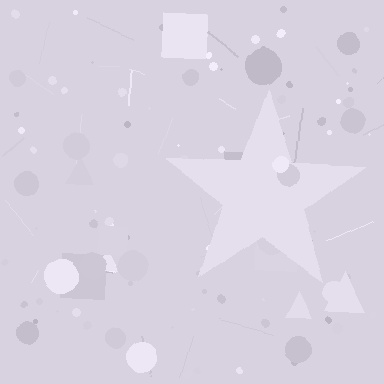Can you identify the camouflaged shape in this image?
The camouflaged shape is a star.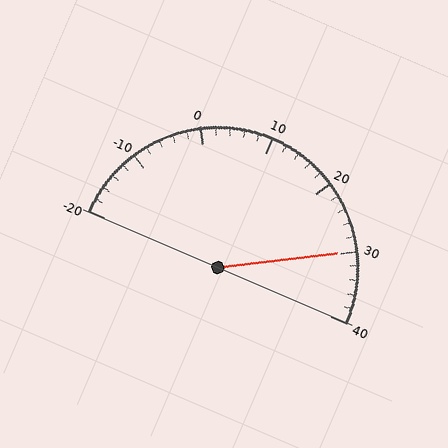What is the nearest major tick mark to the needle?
The nearest major tick mark is 30.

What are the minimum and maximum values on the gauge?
The gauge ranges from -20 to 40.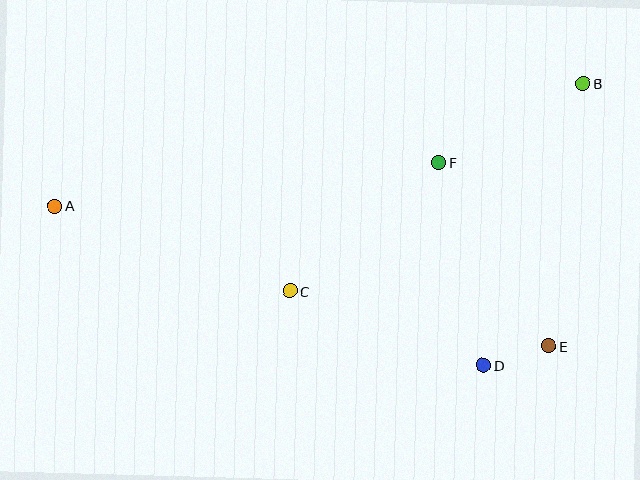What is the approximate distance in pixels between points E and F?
The distance between E and F is approximately 214 pixels.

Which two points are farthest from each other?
Points A and B are farthest from each other.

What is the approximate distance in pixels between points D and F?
The distance between D and F is approximately 208 pixels.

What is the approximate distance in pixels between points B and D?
The distance between B and D is approximately 299 pixels.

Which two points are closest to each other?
Points D and E are closest to each other.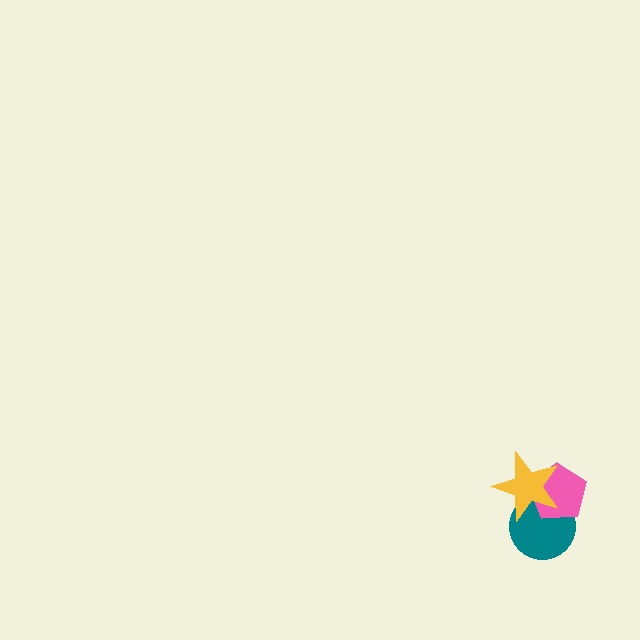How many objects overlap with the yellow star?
2 objects overlap with the yellow star.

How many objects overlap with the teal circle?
2 objects overlap with the teal circle.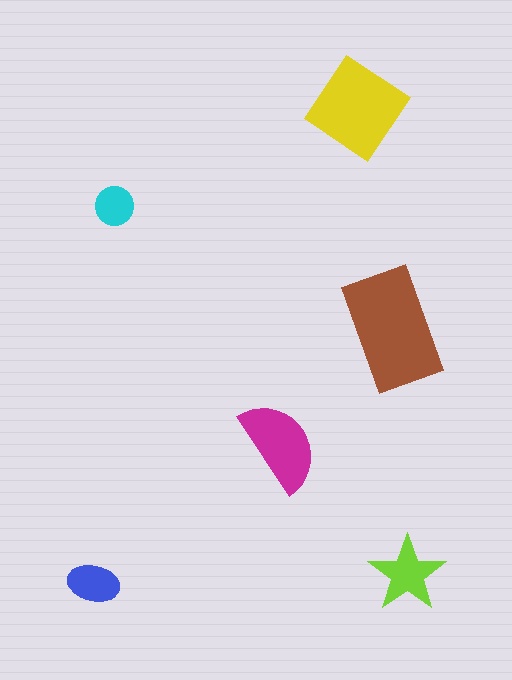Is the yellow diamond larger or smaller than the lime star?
Larger.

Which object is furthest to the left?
The blue ellipse is leftmost.